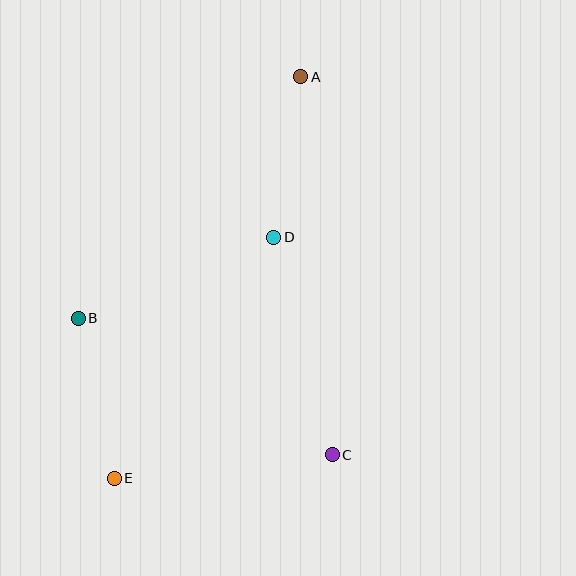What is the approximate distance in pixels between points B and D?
The distance between B and D is approximately 212 pixels.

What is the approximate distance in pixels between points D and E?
The distance between D and E is approximately 289 pixels.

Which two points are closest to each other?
Points A and D are closest to each other.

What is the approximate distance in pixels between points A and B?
The distance between A and B is approximately 328 pixels.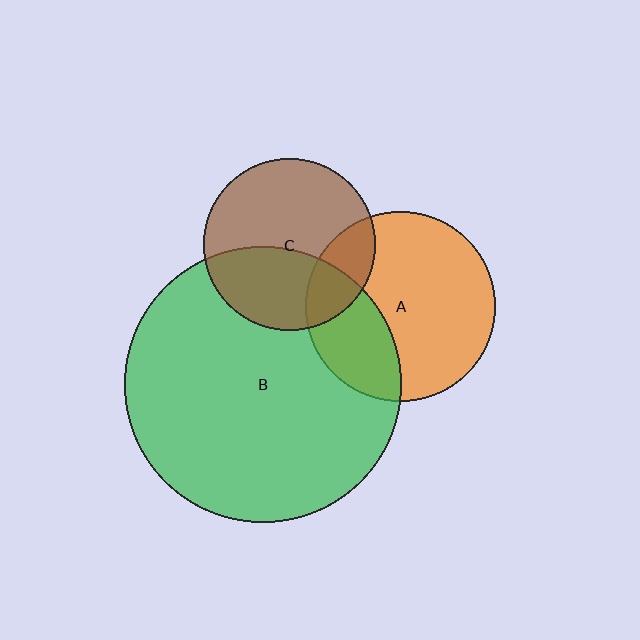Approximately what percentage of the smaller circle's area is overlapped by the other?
Approximately 20%.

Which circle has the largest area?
Circle B (green).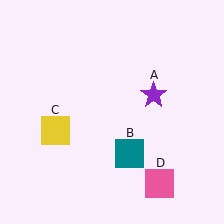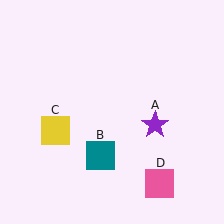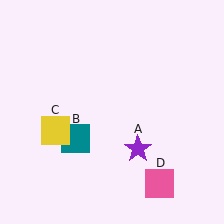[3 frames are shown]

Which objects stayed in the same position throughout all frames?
Yellow square (object C) and pink square (object D) remained stationary.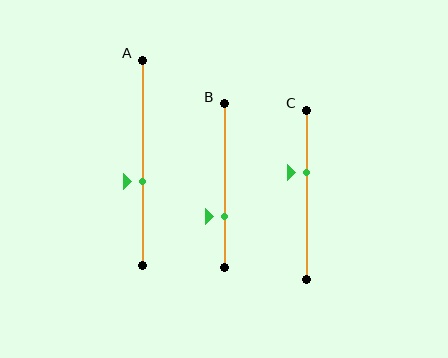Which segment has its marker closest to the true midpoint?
Segment A has its marker closest to the true midpoint.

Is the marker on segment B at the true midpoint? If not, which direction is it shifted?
No, the marker on segment B is shifted downward by about 19% of the segment length.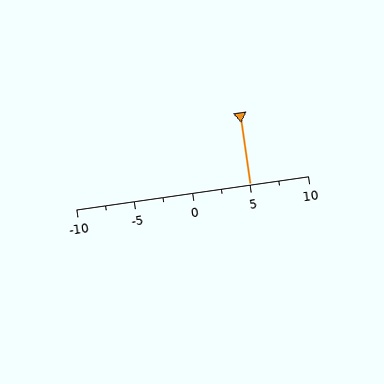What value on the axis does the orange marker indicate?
The marker indicates approximately 5.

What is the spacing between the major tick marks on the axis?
The major ticks are spaced 5 apart.